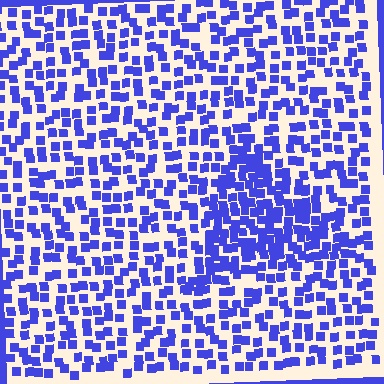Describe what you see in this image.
The image contains small blue elements arranged at two different densities. A triangle-shaped region is visible where the elements are more densely packed than the surrounding area.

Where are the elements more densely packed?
The elements are more densely packed inside the triangle boundary.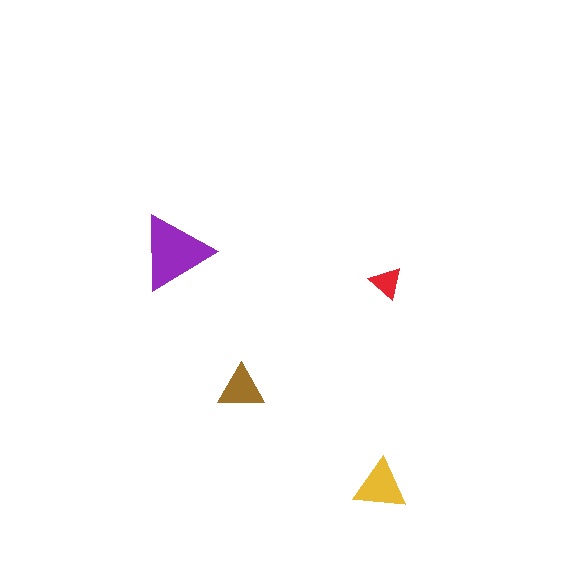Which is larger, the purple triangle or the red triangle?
The purple one.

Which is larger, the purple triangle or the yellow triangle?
The purple one.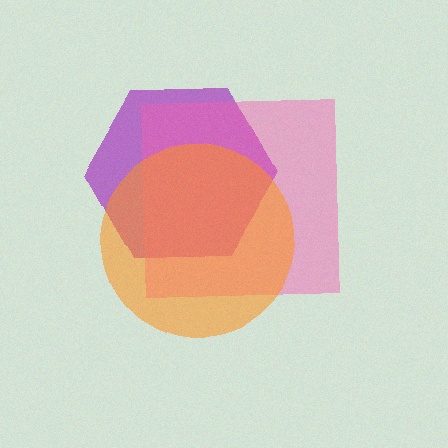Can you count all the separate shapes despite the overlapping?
Yes, there are 3 separate shapes.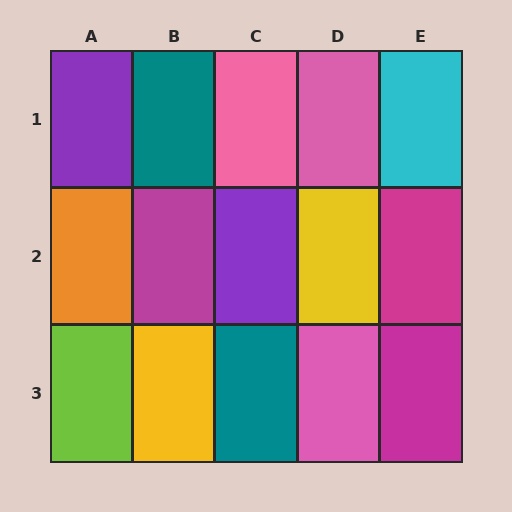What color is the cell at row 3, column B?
Yellow.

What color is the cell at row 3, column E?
Magenta.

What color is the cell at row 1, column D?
Pink.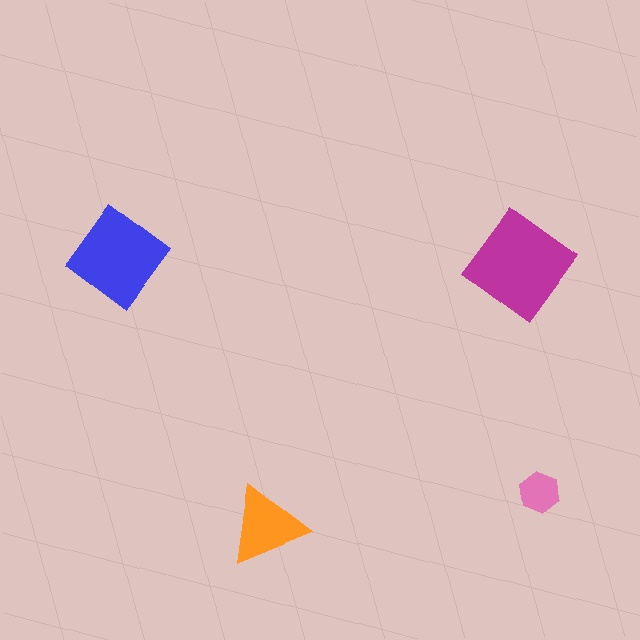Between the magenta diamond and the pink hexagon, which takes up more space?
The magenta diamond.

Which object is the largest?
The magenta diamond.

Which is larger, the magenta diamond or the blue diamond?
The magenta diamond.